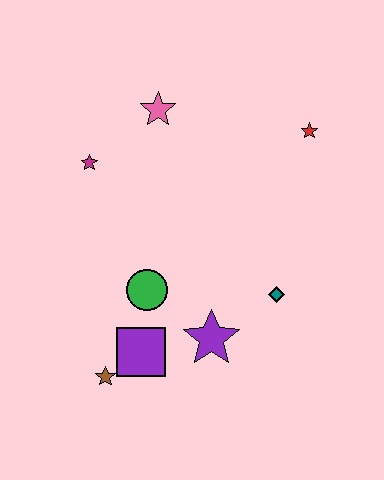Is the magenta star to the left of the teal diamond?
Yes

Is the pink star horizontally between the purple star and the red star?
No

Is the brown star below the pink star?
Yes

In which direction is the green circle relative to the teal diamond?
The green circle is to the left of the teal diamond.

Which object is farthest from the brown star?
The red star is farthest from the brown star.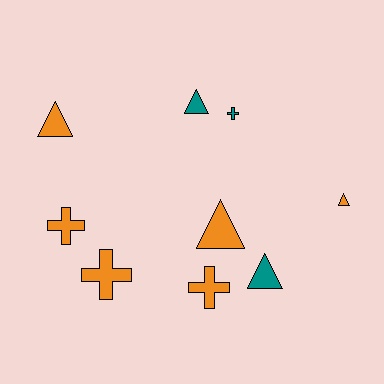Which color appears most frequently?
Orange, with 6 objects.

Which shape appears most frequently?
Triangle, with 5 objects.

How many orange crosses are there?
There are 3 orange crosses.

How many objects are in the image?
There are 9 objects.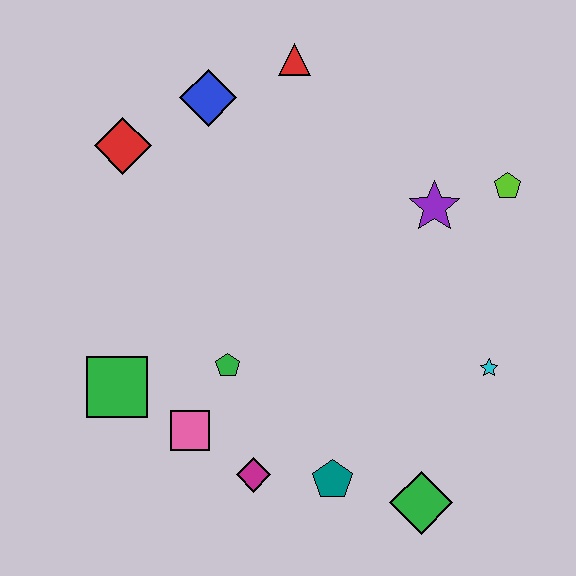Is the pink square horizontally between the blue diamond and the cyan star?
No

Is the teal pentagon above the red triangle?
No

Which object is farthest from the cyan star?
The red diamond is farthest from the cyan star.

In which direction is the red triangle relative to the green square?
The red triangle is above the green square.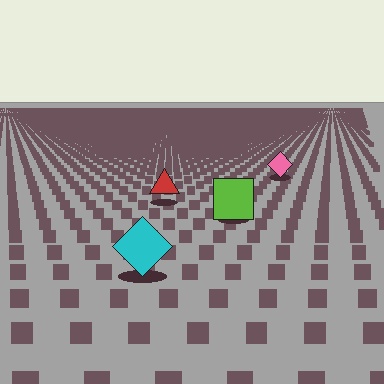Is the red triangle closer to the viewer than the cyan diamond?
No. The cyan diamond is closer — you can tell from the texture gradient: the ground texture is coarser near it.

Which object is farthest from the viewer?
The pink diamond is farthest from the viewer. It appears smaller and the ground texture around it is denser.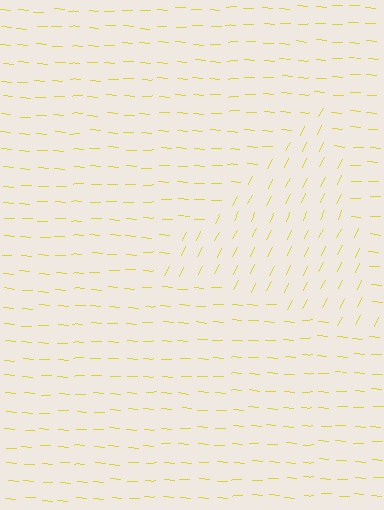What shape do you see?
I see a triangle.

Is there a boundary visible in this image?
Yes, there is a texture boundary formed by a change in line orientation.